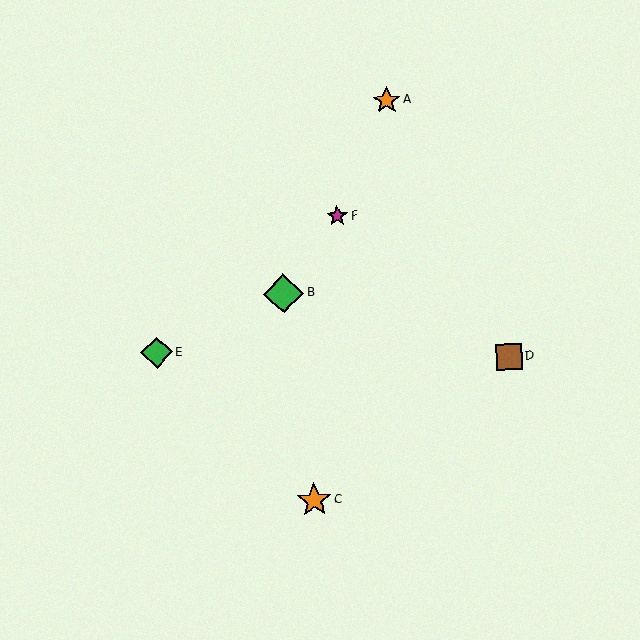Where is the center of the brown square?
The center of the brown square is at (509, 357).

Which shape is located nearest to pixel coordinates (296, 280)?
The green diamond (labeled B) at (283, 294) is nearest to that location.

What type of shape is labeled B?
Shape B is a green diamond.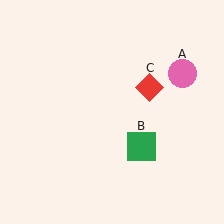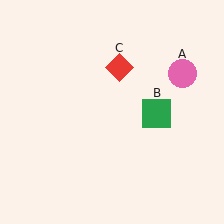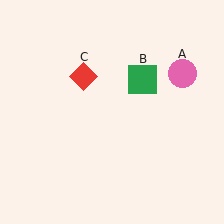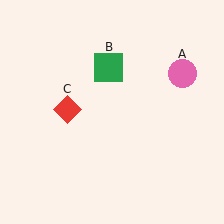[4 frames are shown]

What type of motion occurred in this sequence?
The green square (object B), red diamond (object C) rotated counterclockwise around the center of the scene.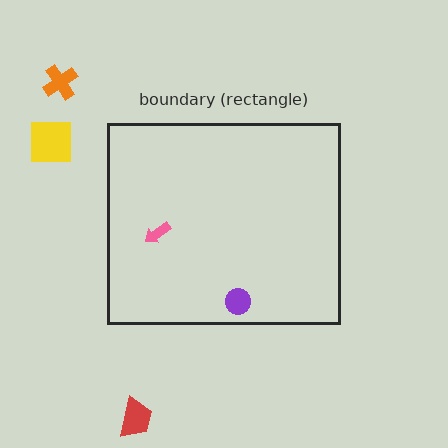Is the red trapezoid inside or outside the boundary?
Outside.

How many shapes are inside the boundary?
2 inside, 3 outside.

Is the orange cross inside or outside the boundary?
Outside.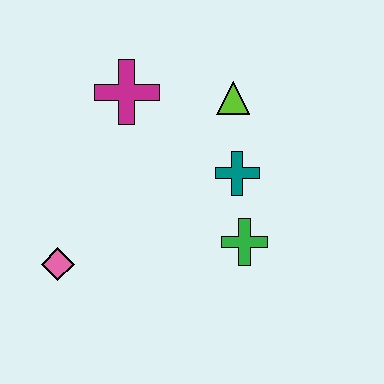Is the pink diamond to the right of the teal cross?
No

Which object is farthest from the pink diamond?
The lime triangle is farthest from the pink diamond.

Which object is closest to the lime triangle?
The teal cross is closest to the lime triangle.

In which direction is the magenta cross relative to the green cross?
The magenta cross is above the green cross.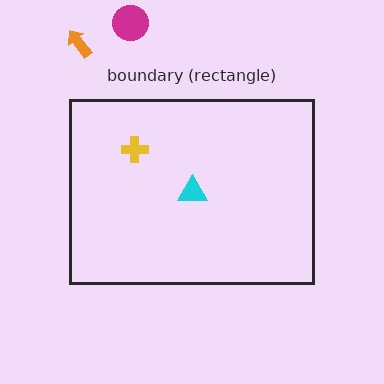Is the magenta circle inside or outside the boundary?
Outside.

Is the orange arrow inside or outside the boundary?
Outside.